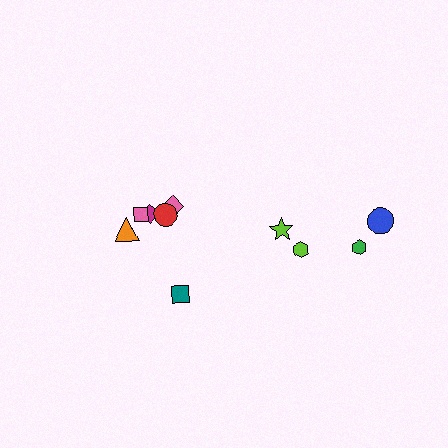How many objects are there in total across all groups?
There are 10 objects.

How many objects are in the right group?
There are 4 objects.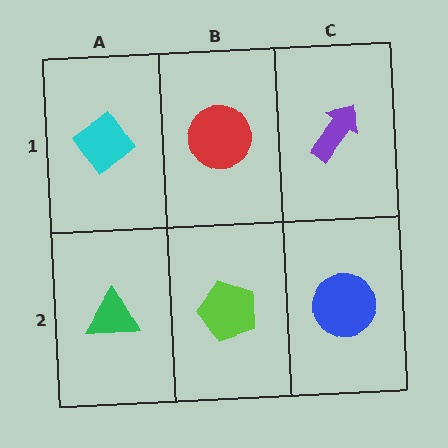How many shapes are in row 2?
3 shapes.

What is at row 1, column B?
A red circle.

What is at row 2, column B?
A lime pentagon.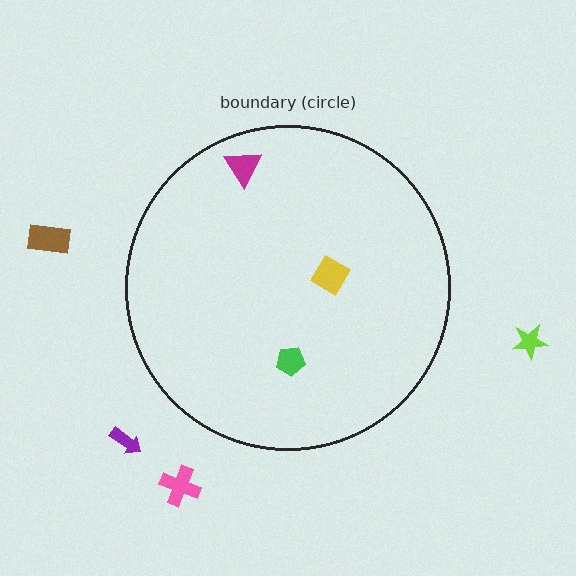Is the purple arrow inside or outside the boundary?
Outside.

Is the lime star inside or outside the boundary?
Outside.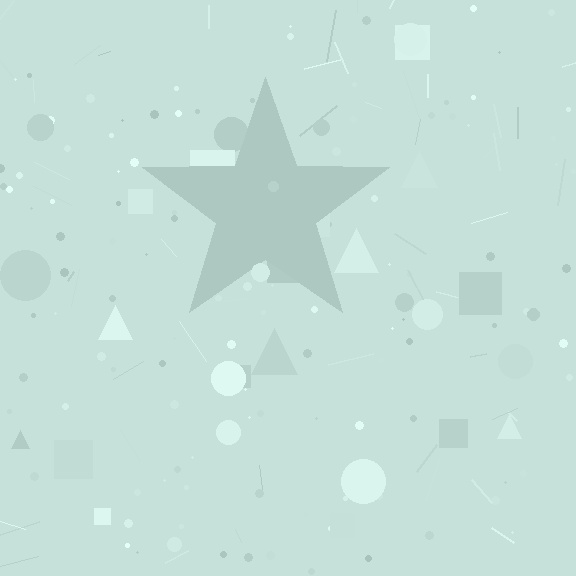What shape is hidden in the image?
A star is hidden in the image.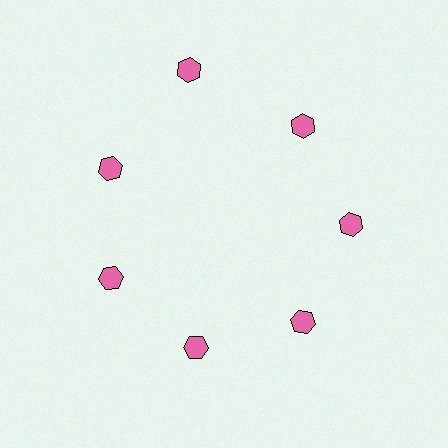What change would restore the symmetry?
The symmetry would be restored by moving it inward, back onto the ring so that all 7 hexagons sit at equal angles and equal distance from the center.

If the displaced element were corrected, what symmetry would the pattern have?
It would have 7-fold rotational symmetry — the pattern would map onto itself every 51 degrees.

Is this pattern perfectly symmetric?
No. The 7 pink hexagons are arranged in a ring, but one element near the 12 o'clock position is pushed outward from the center, breaking the 7-fold rotational symmetry.